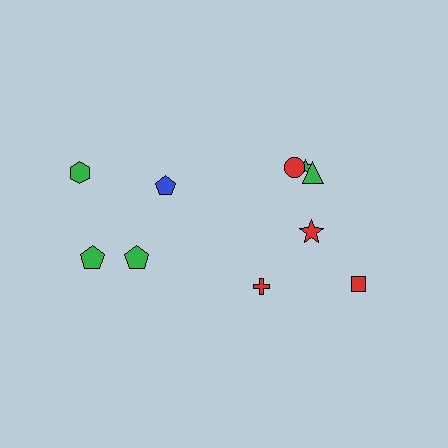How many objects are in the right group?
There are 6 objects.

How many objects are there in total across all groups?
There are 10 objects.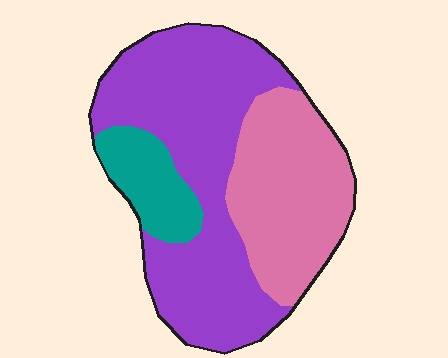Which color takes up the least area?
Teal, at roughly 15%.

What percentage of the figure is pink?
Pink covers about 35% of the figure.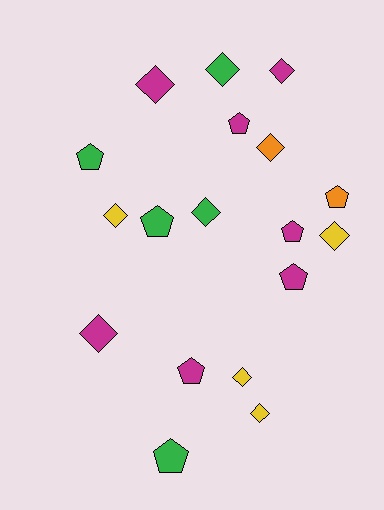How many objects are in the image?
There are 18 objects.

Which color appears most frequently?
Magenta, with 7 objects.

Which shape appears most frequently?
Diamond, with 10 objects.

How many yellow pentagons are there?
There are no yellow pentagons.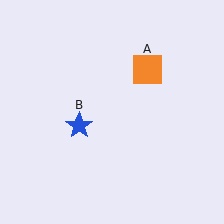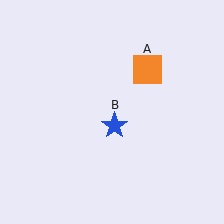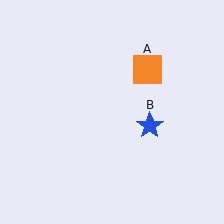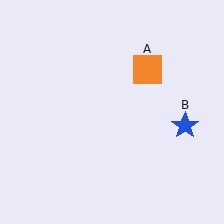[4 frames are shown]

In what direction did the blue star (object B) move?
The blue star (object B) moved right.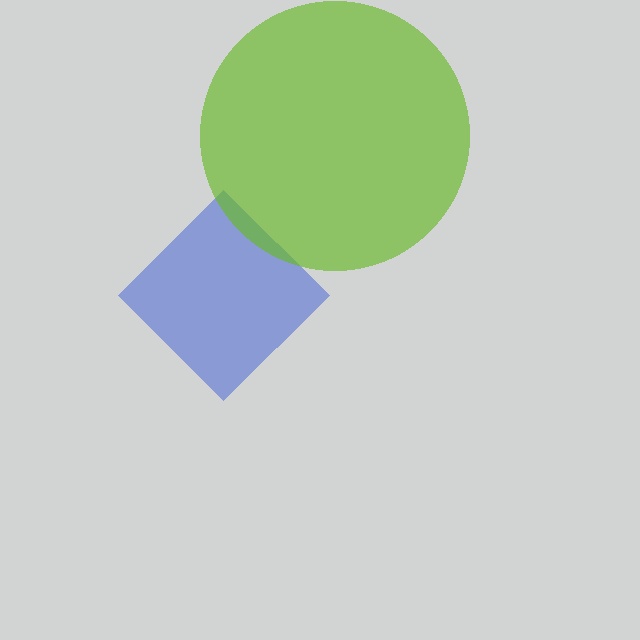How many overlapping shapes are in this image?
There are 2 overlapping shapes in the image.